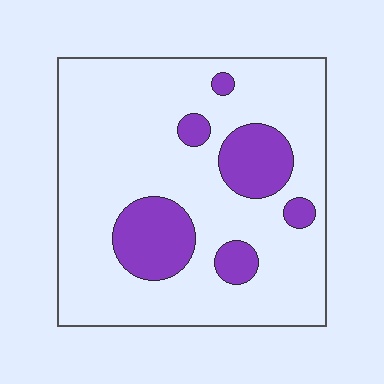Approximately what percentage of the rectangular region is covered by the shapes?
Approximately 20%.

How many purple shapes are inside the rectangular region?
6.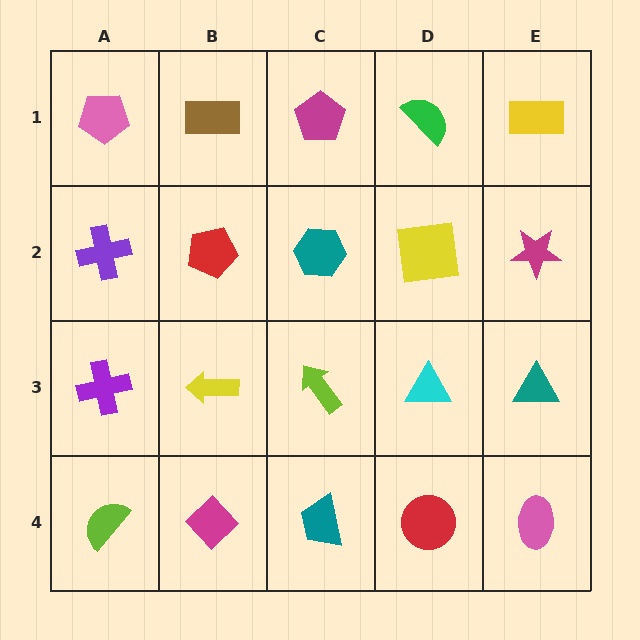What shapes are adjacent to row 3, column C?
A teal hexagon (row 2, column C), a teal trapezoid (row 4, column C), a yellow arrow (row 3, column B), a cyan triangle (row 3, column D).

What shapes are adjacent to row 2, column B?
A brown rectangle (row 1, column B), a yellow arrow (row 3, column B), a purple cross (row 2, column A), a teal hexagon (row 2, column C).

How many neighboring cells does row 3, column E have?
3.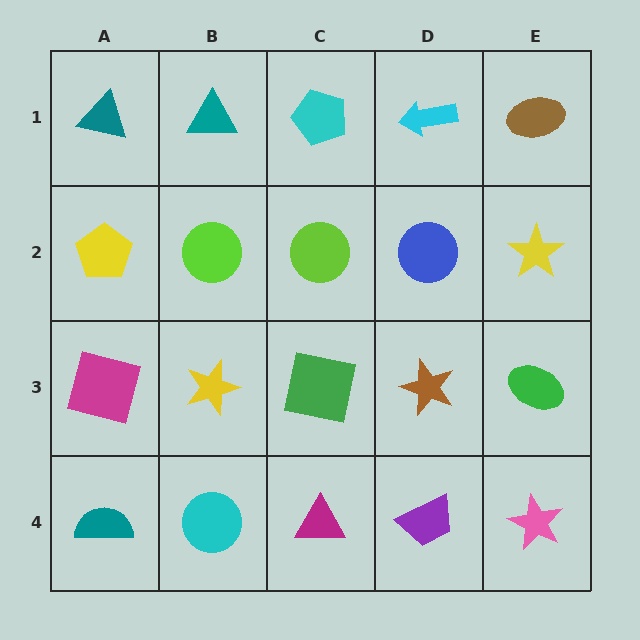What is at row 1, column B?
A teal triangle.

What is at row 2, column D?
A blue circle.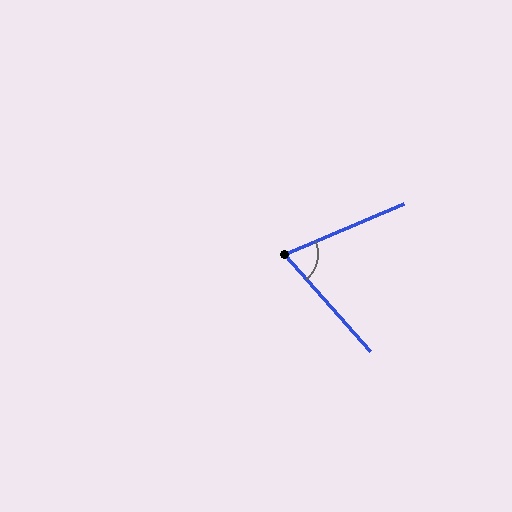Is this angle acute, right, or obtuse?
It is acute.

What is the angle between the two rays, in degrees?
Approximately 71 degrees.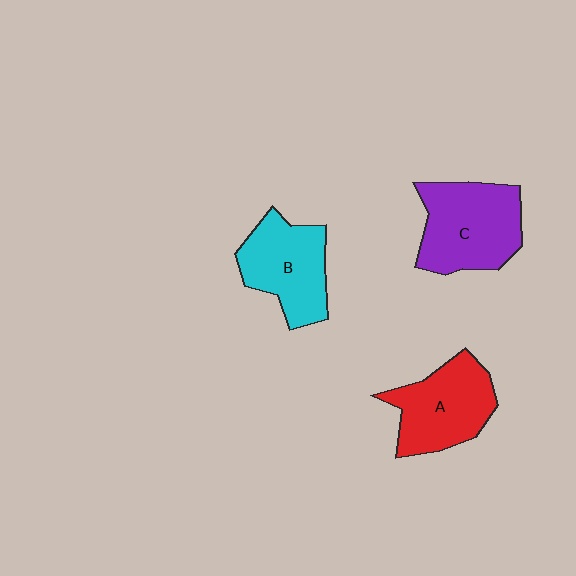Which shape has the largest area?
Shape C (purple).